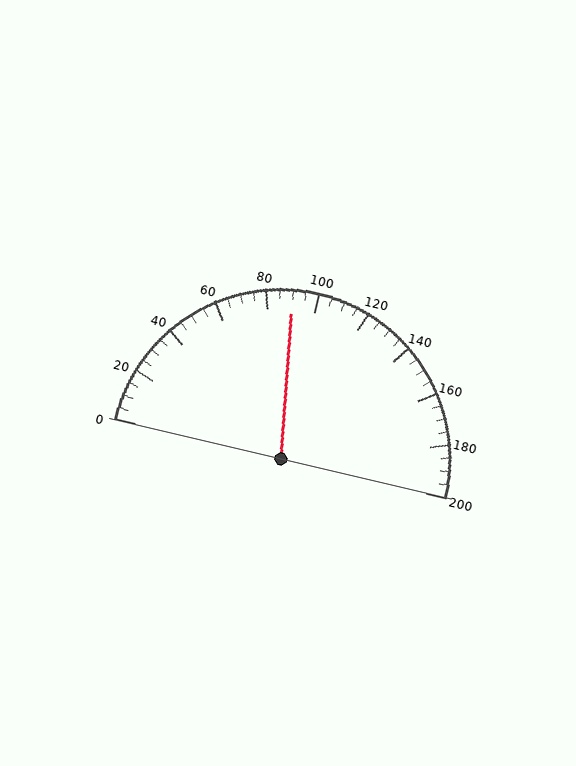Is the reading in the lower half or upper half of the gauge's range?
The reading is in the lower half of the range (0 to 200).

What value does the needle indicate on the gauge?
The needle indicates approximately 90.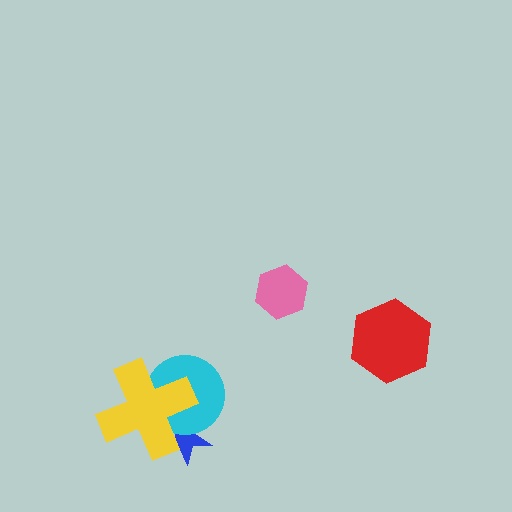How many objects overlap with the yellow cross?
2 objects overlap with the yellow cross.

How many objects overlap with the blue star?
2 objects overlap with the blue star.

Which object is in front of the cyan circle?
The yellow cross is in front of the cyan circle.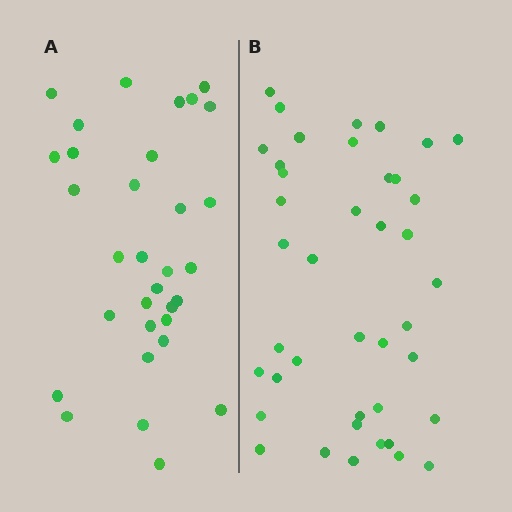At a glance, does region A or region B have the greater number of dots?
Region B (the right region) has more dots.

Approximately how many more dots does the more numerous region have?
Region B has roughly 8 or so more dots than region A.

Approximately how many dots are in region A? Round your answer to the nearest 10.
About 30 dots. (The exact count is 32, which rounds to 30.)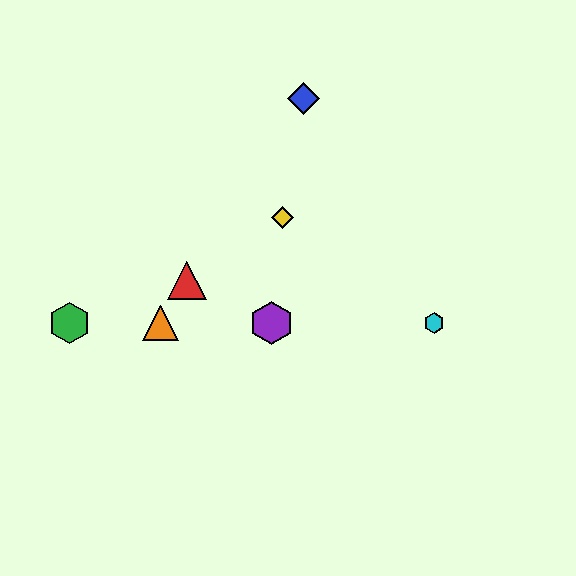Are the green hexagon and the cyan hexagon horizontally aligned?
Yes, both are at y≈323.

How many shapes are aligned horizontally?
4 shapes (the green hexagon, the purple hexagon, the orange triangle, the cyan hexagon) are aligned horizontally.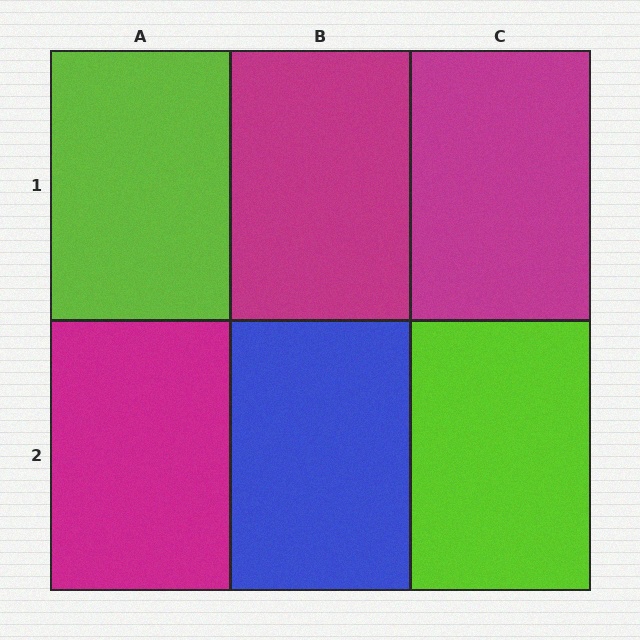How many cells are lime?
2 cells are lime.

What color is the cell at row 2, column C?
Lime.